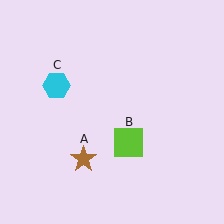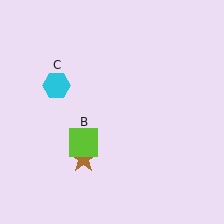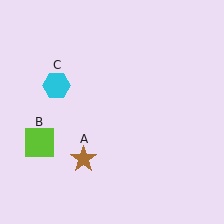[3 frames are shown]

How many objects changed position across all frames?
1 object changed position: lime square (object B).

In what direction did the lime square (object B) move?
The lime square (object B) moved left.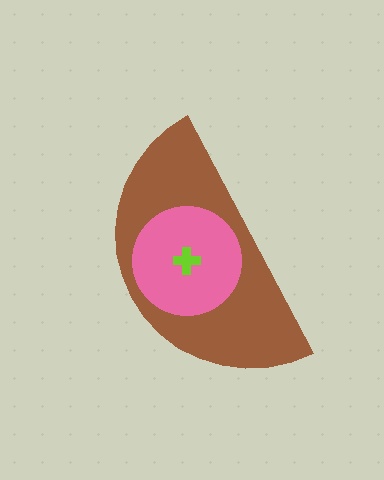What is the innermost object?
The lime cross.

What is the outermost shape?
The brown semicircle.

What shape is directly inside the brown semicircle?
The pink circle.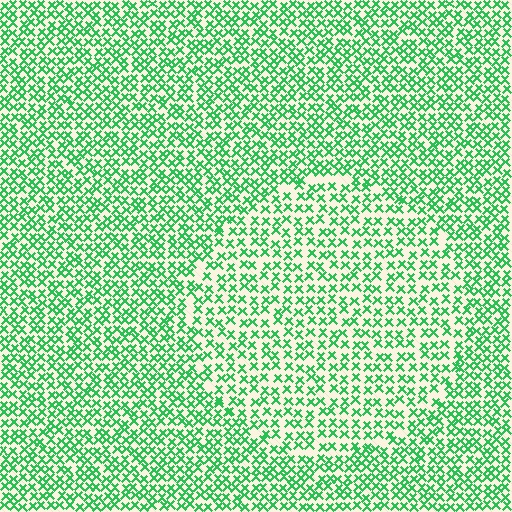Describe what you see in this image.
The image contains small green elements arranged at two different densities. A circle-shaped region is visible where the elements are less densely packed than the surrounding area.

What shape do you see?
I see a circle.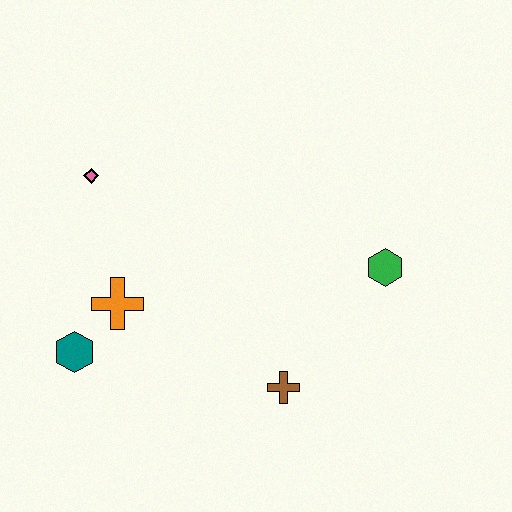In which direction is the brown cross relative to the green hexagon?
The brown cross is below the green hexagon.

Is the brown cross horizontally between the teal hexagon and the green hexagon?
Yes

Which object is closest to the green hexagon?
The brown cross is closest to the green hexagon.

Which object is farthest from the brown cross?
The pink diamond is farthest from the brown cross.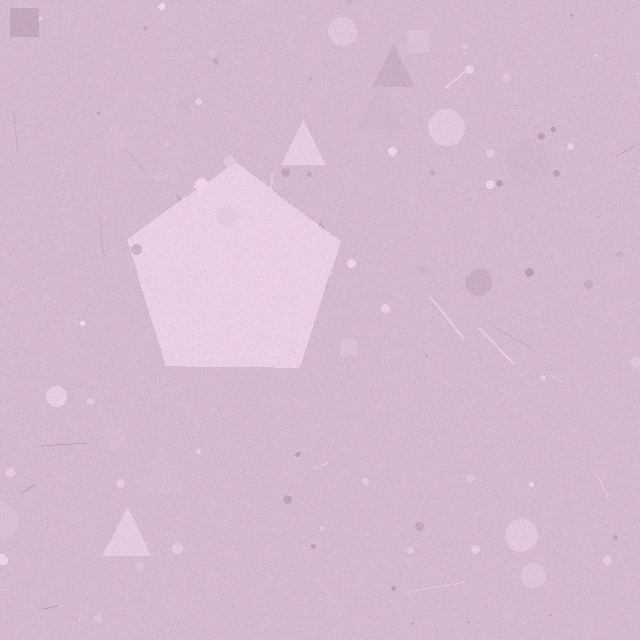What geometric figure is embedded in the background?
A pentagon is embedded in the background.